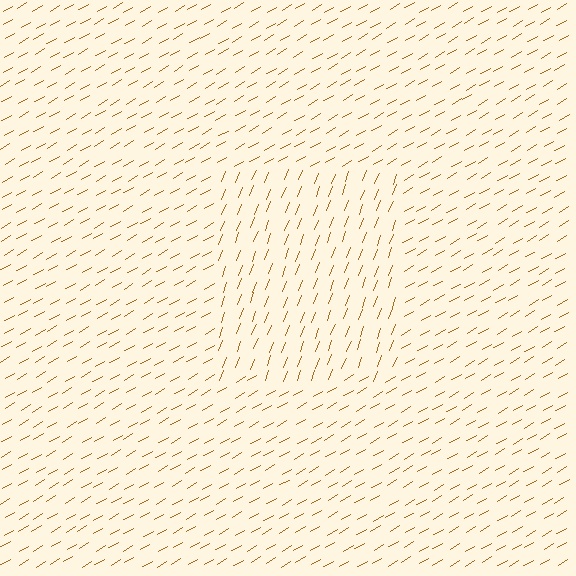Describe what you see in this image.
The image is filled with small brown line segments. A rectangle region in the image has lines oriented differently from the surrounding lines, creating a visible texture boundary.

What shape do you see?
I see a rectangle.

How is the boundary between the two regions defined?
The boundary is defined purely by a change in line orientation (approximately 39 degrees difference). All lines are the same color and thickness.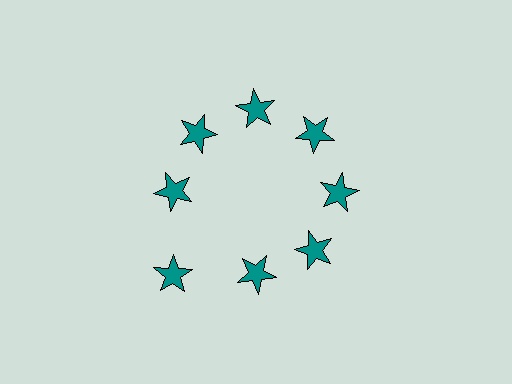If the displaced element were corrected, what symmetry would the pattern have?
It would have 8-fold rotational symmetry — the pattern would map onto itself every 45 degrees.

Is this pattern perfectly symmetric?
No. The 8 teal stars are arranged in a ring, but one element near the 8 o'clock position is pushed outward from the center, breaking the 8-fold rotational symmetry.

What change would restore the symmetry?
The symmetry would be restored by moving it inward, back onto the ring so that all 8 stars sit at equal angles and equal distance from the center.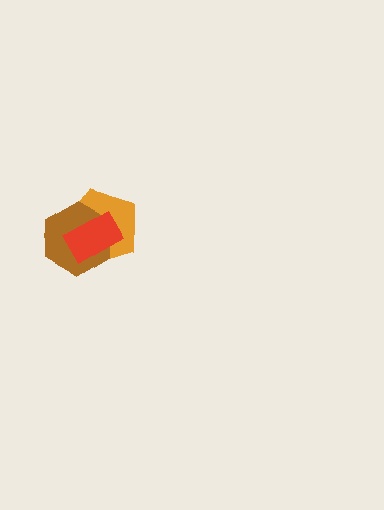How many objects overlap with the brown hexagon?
2 objects overlap with the brown hexagon.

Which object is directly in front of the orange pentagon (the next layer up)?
The brown hexagon is directly in front of the orange pentagon.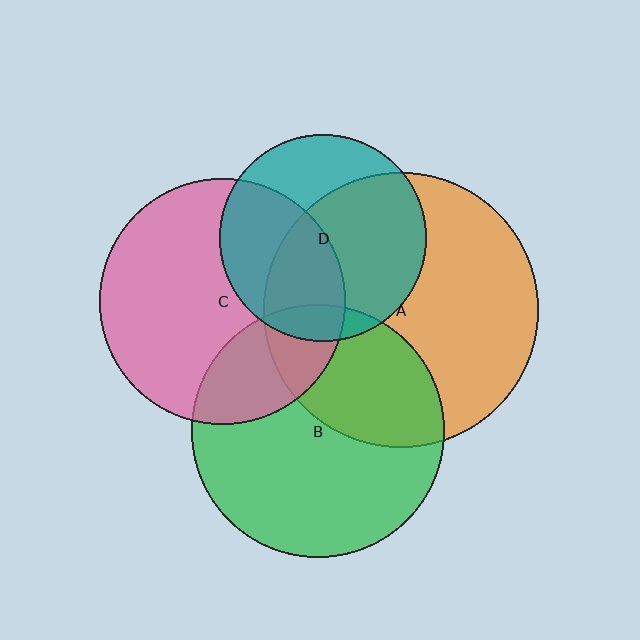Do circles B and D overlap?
Yes.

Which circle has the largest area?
Circle A (orange).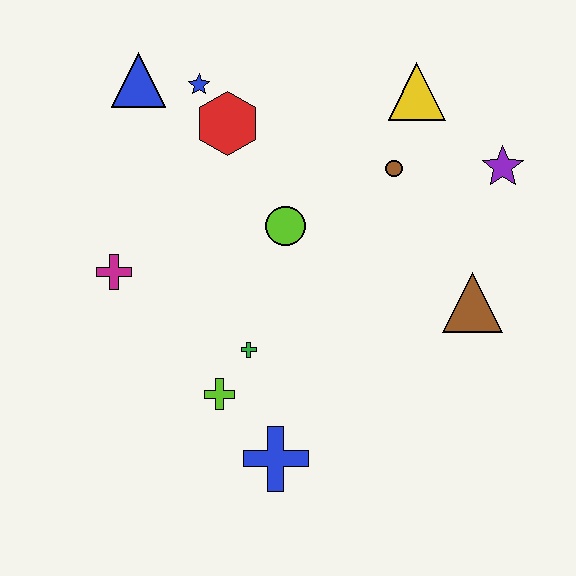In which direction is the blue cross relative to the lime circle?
The blue cross is below the lime circle.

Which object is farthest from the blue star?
The blue cross is farthest from the blue star.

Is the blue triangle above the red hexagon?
Yes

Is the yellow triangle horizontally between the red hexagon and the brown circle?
No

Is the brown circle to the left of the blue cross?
No